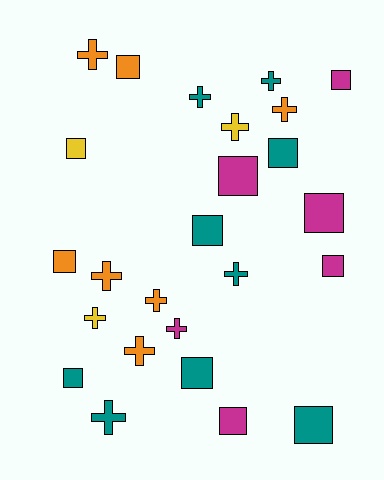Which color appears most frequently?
Teal, with 9 objects.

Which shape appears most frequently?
Square, with 13 objects.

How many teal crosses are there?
There are 4 teal crosses.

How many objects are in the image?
There are 25 objects.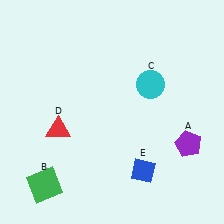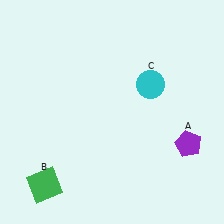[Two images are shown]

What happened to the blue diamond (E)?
The blue diamond (E) was removed in Image 2. It was in the bottom-right area of Image 1.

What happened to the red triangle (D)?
The red triangle (D) was removed in Image 2. It was in the bottom-left area of Image 1.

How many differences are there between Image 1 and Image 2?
There are 2 differences between the two images.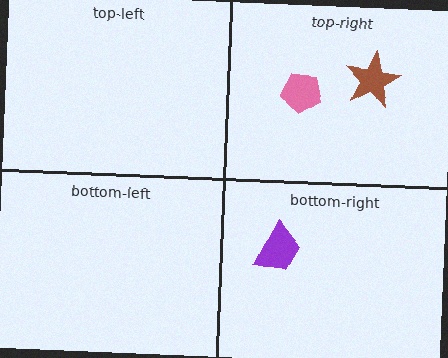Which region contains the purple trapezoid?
The bottom-right region.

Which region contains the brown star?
The top-right region.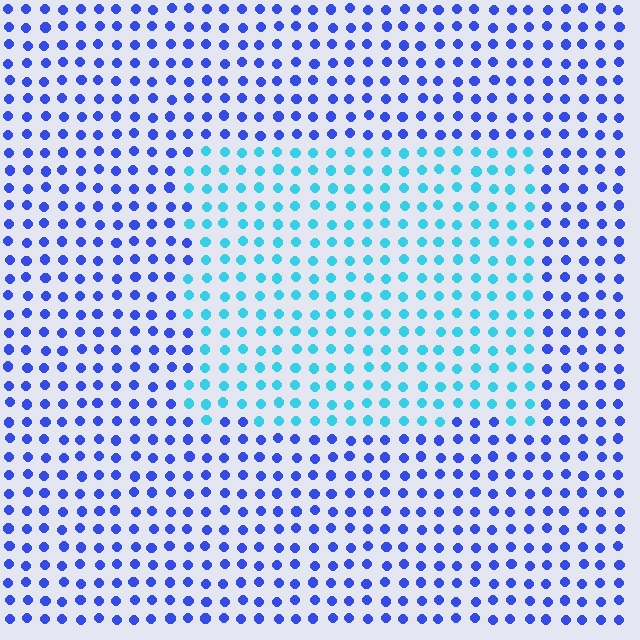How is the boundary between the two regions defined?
The boundary is defined purely by a slight shift in hue (about 46 degrees). Spacing, size, and orientation are identical on both sides.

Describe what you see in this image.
The image is filled with small blue elements in a uniform arrangement. A rectangle-shaped region is visible where the elements are tinted to a slightly different hue, forming a subtle color boundary.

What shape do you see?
I see a rectangle.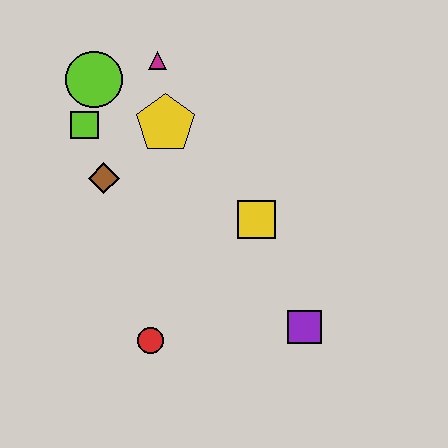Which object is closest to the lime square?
The lime circle is closest to the lime square.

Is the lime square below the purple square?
No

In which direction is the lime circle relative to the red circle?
The lime circle is above the red circle.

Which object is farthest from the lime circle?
The purple square is farthest from the lime circle.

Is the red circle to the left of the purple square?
Yes